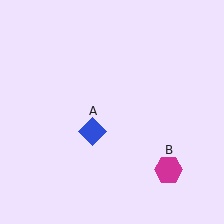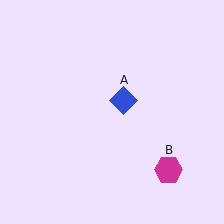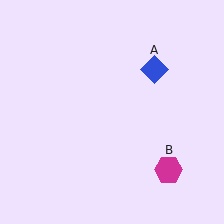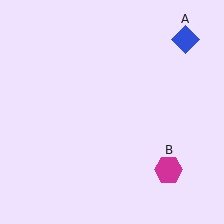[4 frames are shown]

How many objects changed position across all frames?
1 object changed position: blue diamond (object A).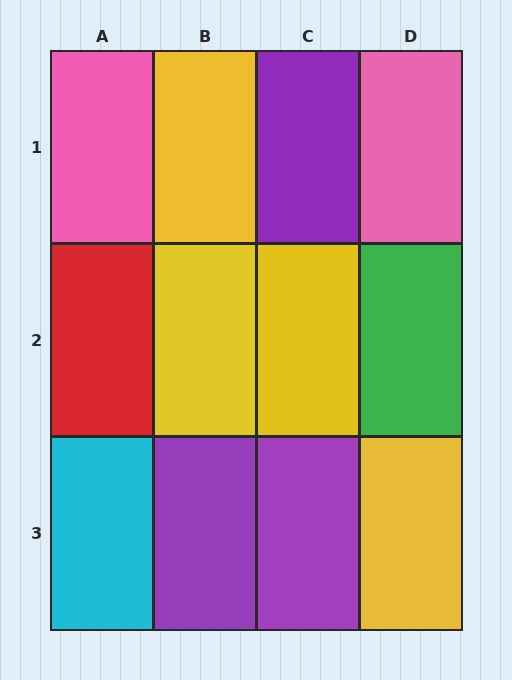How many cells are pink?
2 cells are pink.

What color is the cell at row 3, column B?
Purple.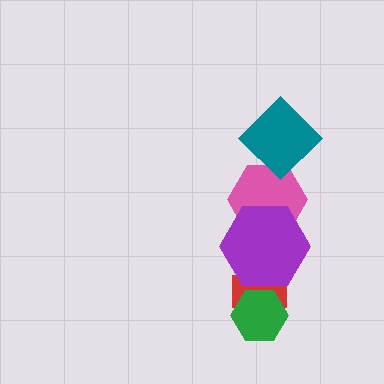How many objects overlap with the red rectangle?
2 objects overlap with the red rectangle.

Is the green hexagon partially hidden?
No, no other shape covers it.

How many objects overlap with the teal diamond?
1 object overlaps with the teal diamond.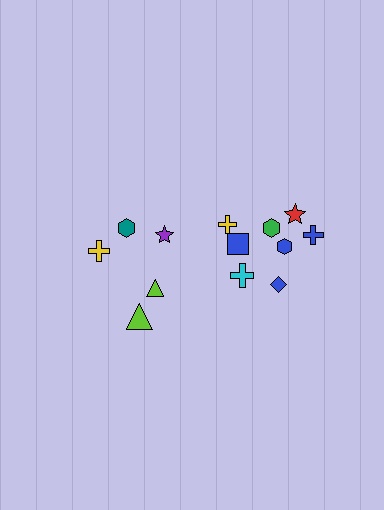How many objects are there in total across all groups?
There are 13 objects.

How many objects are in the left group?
There are 5 objects.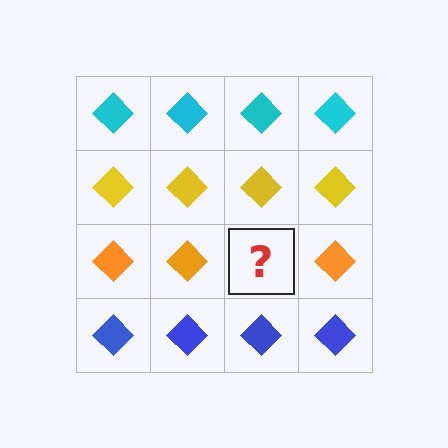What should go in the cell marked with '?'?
The missing cell should contain an orange diamond.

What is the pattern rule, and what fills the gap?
The rule is that each row has a consistent color. The gap should be filled with an orange diamond.